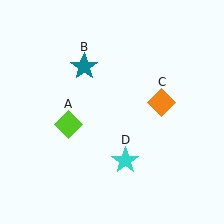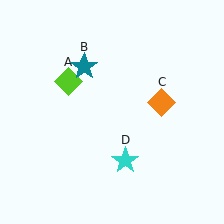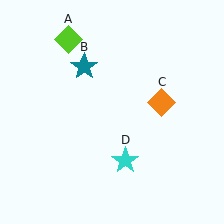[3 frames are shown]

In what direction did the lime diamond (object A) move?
The lime diamond (object A) moved up.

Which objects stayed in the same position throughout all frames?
Teal star (object B) and orange diamond (object C) and cyan star (object D) remained stationary.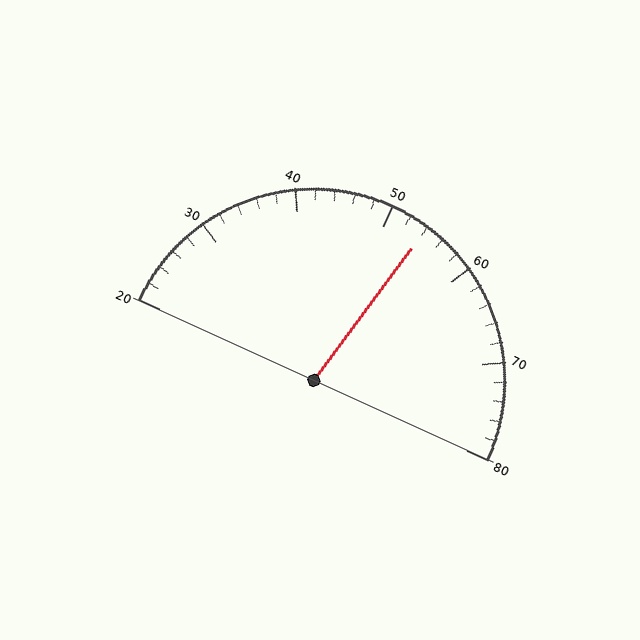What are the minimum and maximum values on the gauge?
The gauge ranges from 20 to 80.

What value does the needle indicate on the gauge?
The needle indicates approximately 54.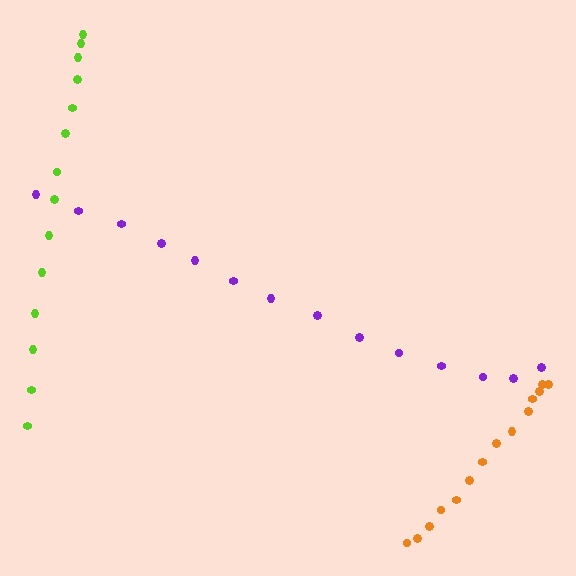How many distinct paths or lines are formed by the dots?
There are 3 distinct paths.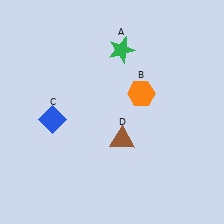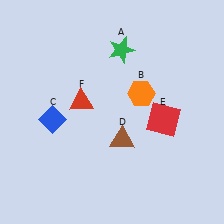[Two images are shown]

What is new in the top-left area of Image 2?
A red triangle (F) was added in the top-left area of Image 2.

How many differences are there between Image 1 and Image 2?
There are 2 differences between the two images.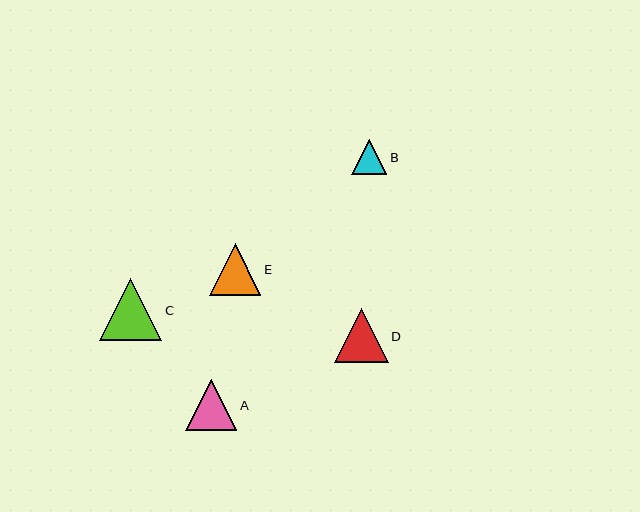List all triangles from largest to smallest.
From largest to smallest: C, D, E, A, B.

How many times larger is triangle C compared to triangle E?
Triangle C is approximately 1.2 times the size of triangle E.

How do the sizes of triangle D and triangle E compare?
Triangle D and triangle E are approximately the same size.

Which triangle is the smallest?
Triangle B is the smallest with a size of approximately 35 pixels.